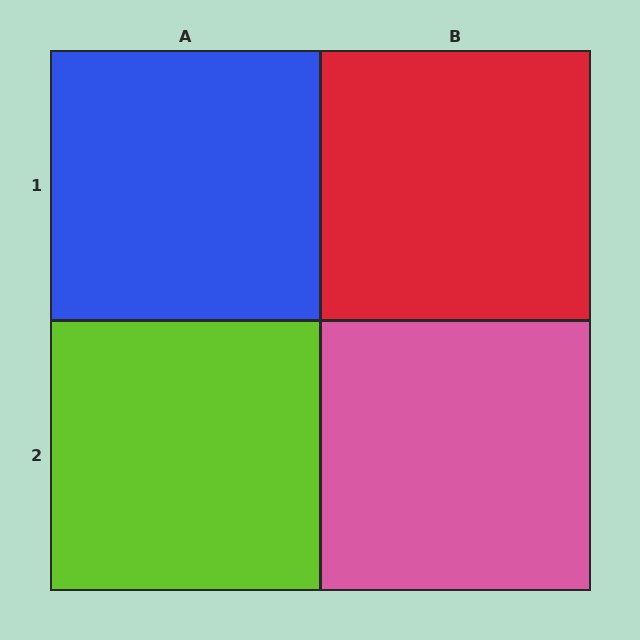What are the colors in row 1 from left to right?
Blue, red.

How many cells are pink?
1 cell is pink.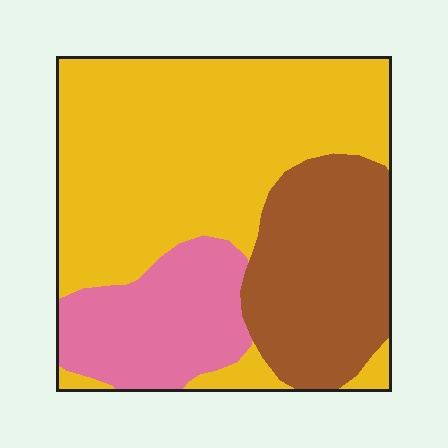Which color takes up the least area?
Pink, at roughly 20%.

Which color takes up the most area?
Yellow, at roughly 55%.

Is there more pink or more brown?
Brown.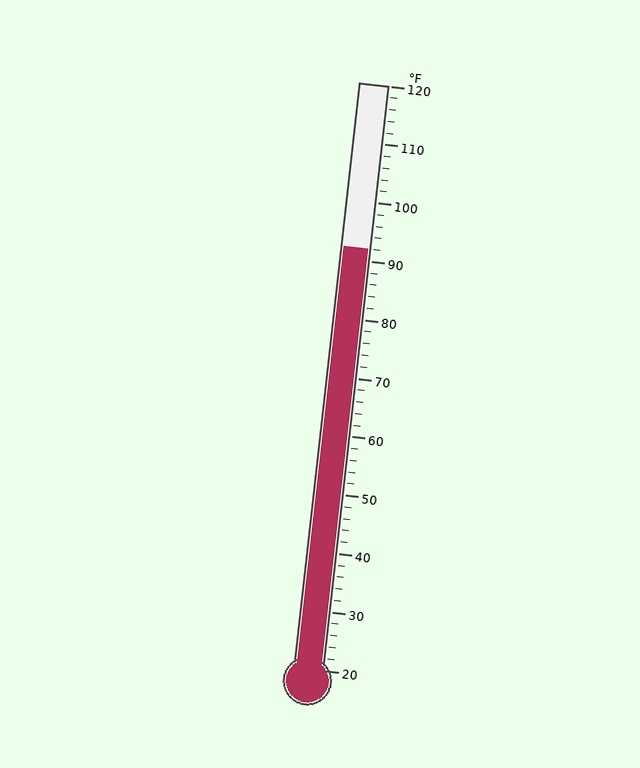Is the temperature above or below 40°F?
The temperature is above 40°F.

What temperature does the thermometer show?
The thermometer shows approximately 92°F.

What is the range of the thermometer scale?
The thermometer scale ranges from 20°F to 120°F.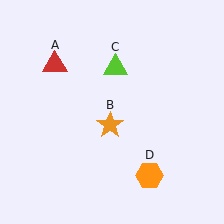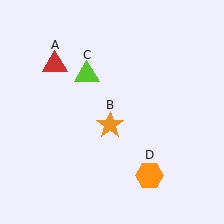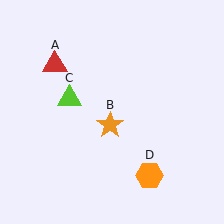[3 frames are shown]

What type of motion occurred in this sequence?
The lime triangle (object C) rotated counterclockwise around the center of the scene.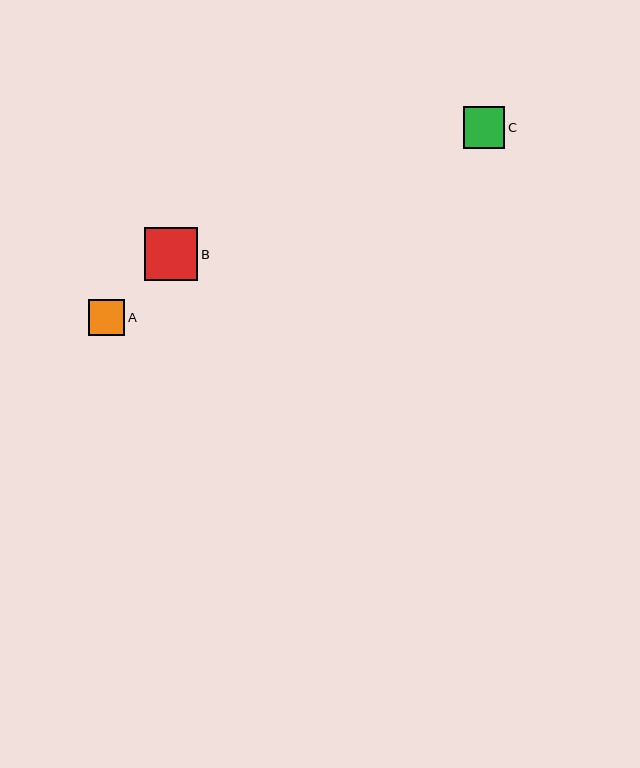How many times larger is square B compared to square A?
Square B is approximately 1.5 times the size of square A.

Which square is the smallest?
Square A is the smallest with a size of approximately 36 pixels.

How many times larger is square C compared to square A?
Square C is approximately 1.2 times the size of square A.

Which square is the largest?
Square B is the largest with a size of approximately 53 pixels.